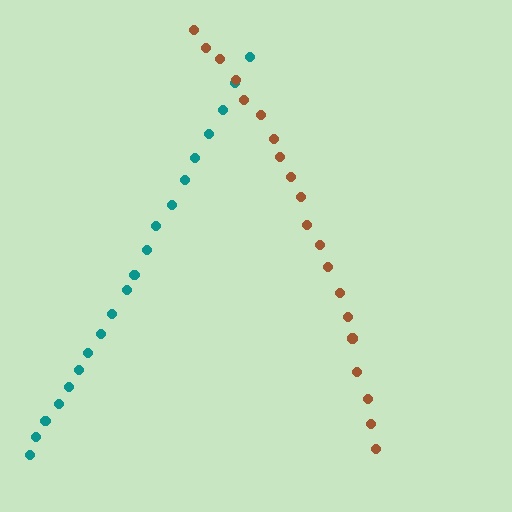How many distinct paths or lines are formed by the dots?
There are 2 distinct paths.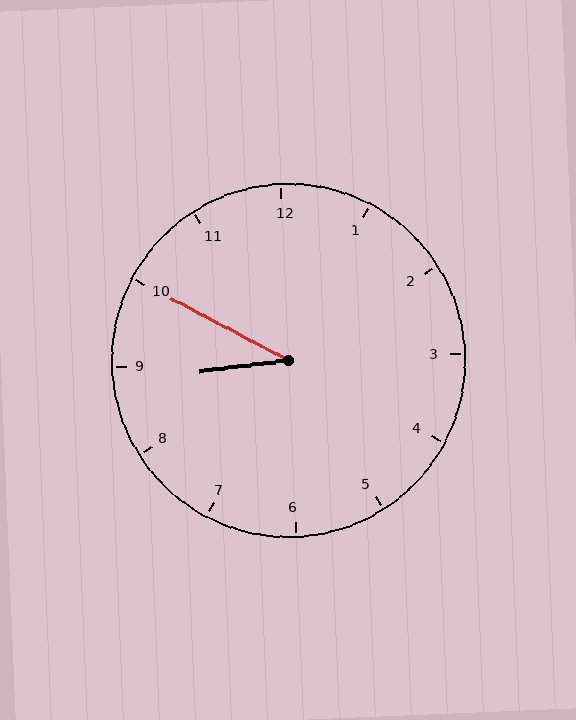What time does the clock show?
8:50.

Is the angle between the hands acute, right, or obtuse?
It is acute.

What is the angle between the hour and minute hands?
Approximately 35 degrees.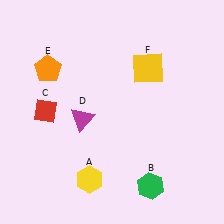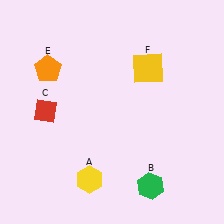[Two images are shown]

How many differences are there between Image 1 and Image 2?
There is 1 difference between the two images.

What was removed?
The magenta triangle (D) was removed in Image 2.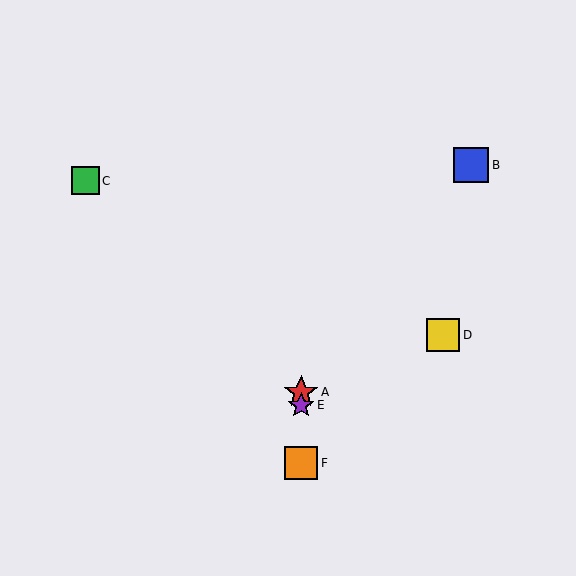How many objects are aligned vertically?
3 objects (A, E, F) are aligned vertically.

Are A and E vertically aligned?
Yes, both are at x≈301.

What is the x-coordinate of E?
Object E is at x≈301.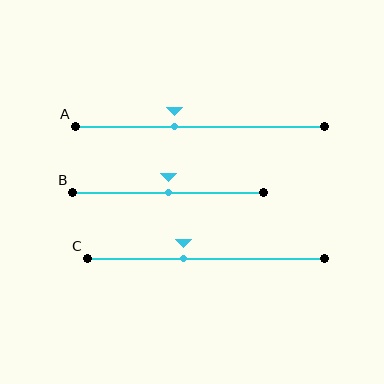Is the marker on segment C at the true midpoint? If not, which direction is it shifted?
No, the marker on segment C is shifted to the left by about 9% of the segment length.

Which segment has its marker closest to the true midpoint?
Segment B has its marker closest to the true midpoint.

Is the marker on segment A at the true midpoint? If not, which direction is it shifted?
No, the marker on segment A is shifted to the left by about 10% of the segment length.